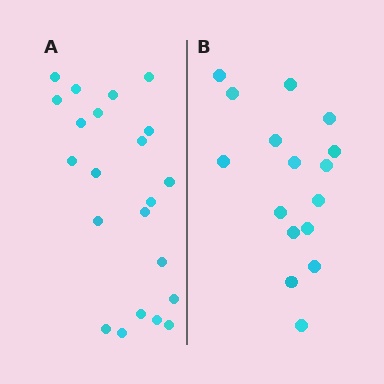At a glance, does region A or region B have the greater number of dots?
Region A (the left region) has more dots.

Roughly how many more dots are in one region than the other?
Region A has about 6 more dots than region B.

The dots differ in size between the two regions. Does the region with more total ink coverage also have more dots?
No. Region B has more total ink coverage because its dots are larger, but region A actually contains more individual dots. Total area can be misleading — the number of items is what matters here.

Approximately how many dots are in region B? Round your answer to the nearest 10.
About 20 dots. (The exact count is 16, which rounds to 20.)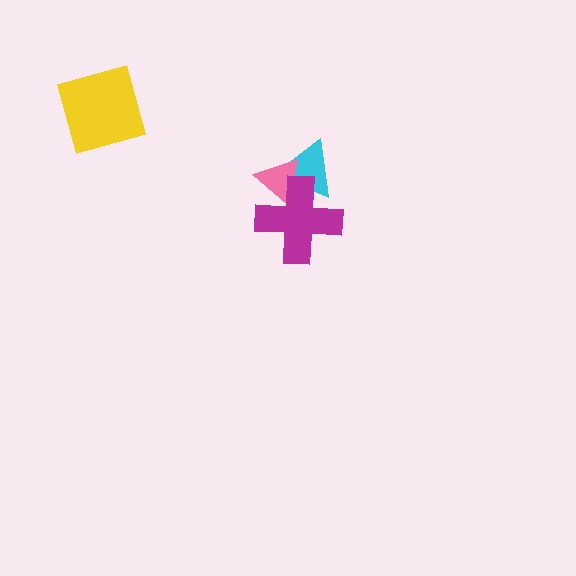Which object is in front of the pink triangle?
The magenta cross is in front of the pink triangle.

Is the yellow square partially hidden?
No, no other shape covers it.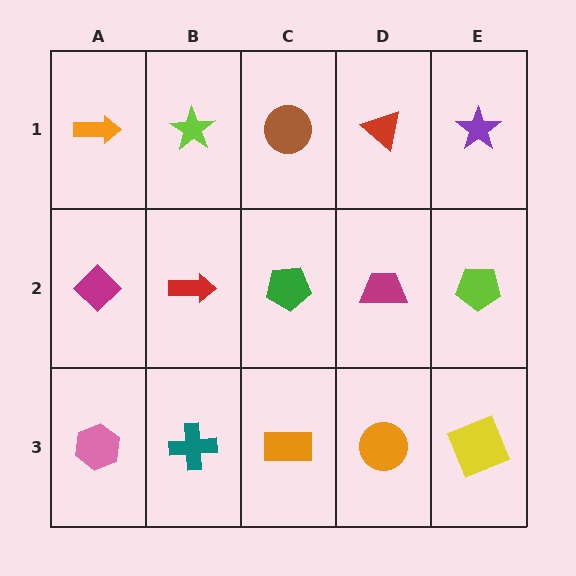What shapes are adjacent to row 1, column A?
A magenta diamond (row 2, column A), a lime star (row 1, column B).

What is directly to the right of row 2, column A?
A red arrow.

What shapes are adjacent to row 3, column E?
A lime pentagon (row 2, column E), an orange circle (row 3, column D).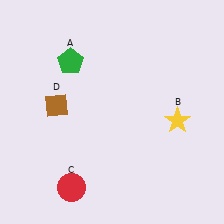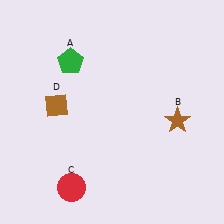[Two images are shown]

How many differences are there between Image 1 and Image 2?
There is 1 difference between the two images.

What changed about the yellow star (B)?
In Image 1, B is yellow. In Image 2, it changed to brown.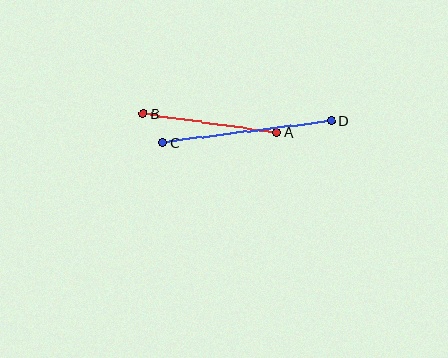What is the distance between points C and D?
The distance is approximately 170 pixels.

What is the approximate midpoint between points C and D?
The midpoint is at approximately (247, 132) pixels.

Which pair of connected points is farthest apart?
Points C and D are farthest apart.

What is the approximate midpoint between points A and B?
The midpoint is at approximately (210, 123) pixels.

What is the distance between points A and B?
The distance is approximately 135 pixels.